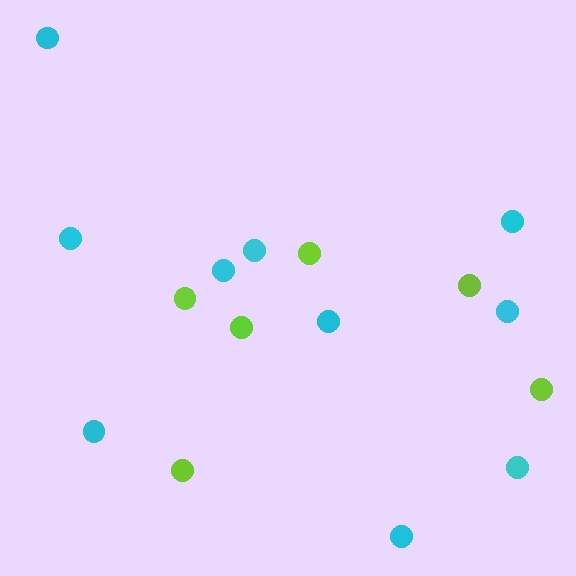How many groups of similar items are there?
There are 2 groups: one group of cyan circles (10) and one group of lime circles (6).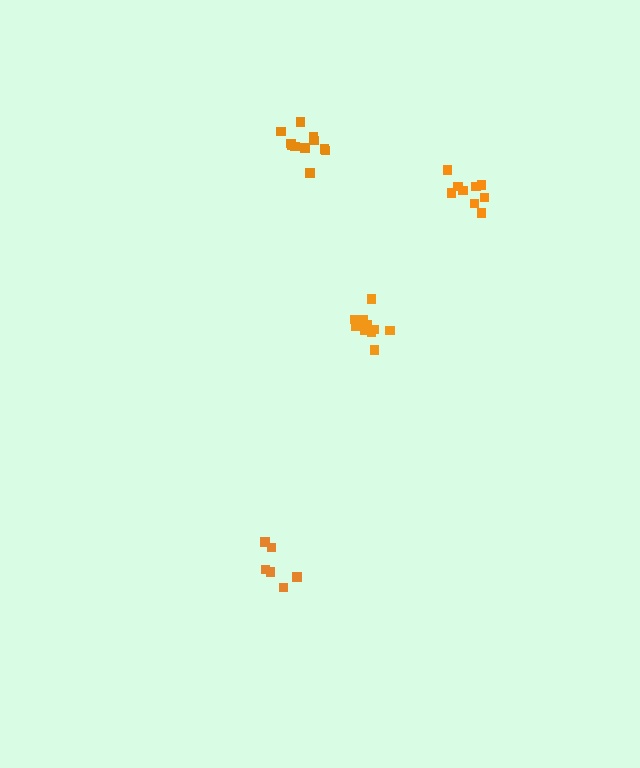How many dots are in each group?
Group 1: 6 dots, Group 2: 11 dots, Group 3: 11 dots, Group 4: 9 dots (37 total).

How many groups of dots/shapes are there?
There are 4 groups.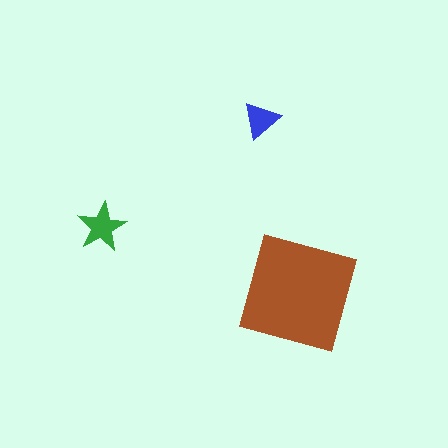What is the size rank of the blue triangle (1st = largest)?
3rd.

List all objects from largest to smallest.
The brown square, the green star, the blue triangle.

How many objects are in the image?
There are 3 objects in the image.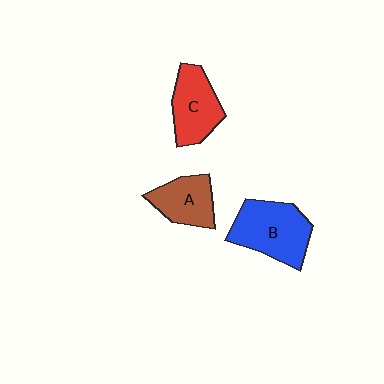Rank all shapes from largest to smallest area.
From largest to smallest: B (blue), C (red), A (brown).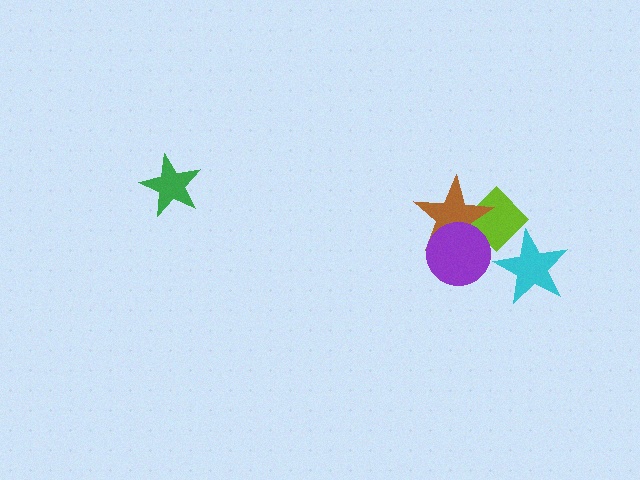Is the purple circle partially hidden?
No, no other shape covers it.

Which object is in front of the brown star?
The purple circle is in front of the brown star.